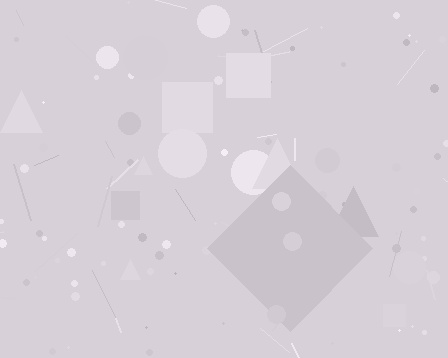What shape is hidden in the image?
A diamond is hidden in the image.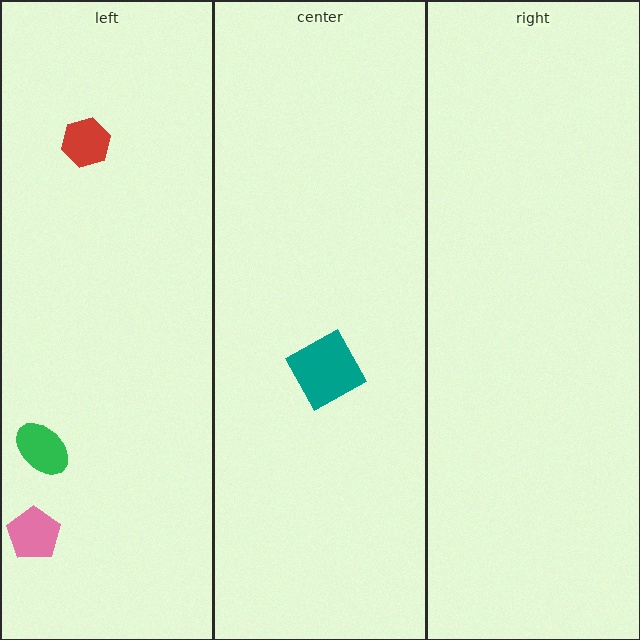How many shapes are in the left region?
3.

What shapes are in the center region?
The teal square.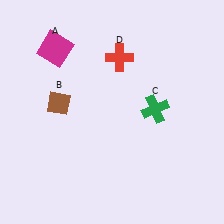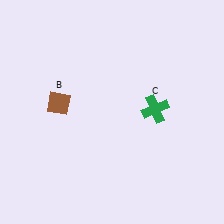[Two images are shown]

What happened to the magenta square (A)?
The magenta square (A) was removed in Image 2. It was in the top-left area of Image 1.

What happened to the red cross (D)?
The red cross (D) was removed in Image 2. It was in the top-right area of Image 1.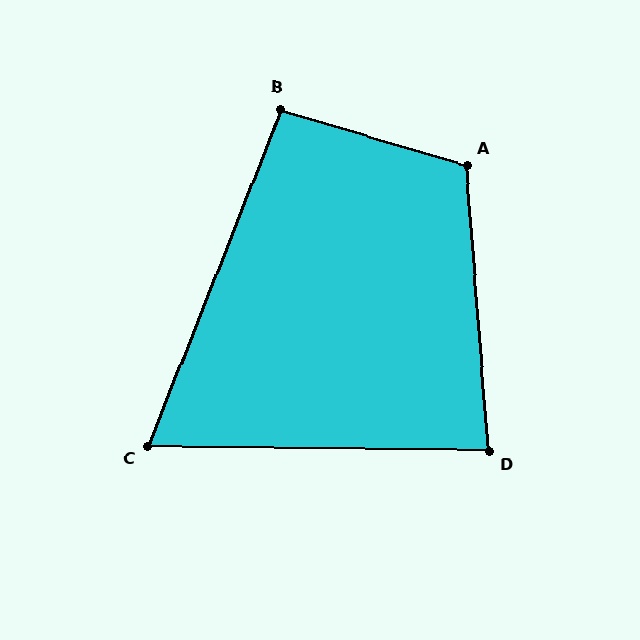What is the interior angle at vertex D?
Approximately 85 degrees (acute).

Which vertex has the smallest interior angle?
C, at approximately 69 degrees.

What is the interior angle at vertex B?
Approximately 95 degrees (obtuse).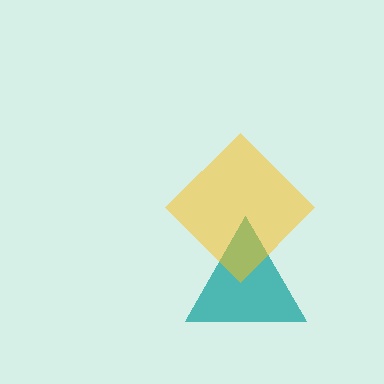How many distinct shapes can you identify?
There are 2 distinct shapes: a teal triangle, a yellow diamond.